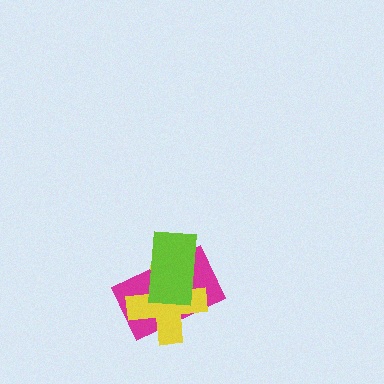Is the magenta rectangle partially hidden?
Yes, it is partially covered by another shape.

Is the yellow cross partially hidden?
Yes, it is partially covered by another shape.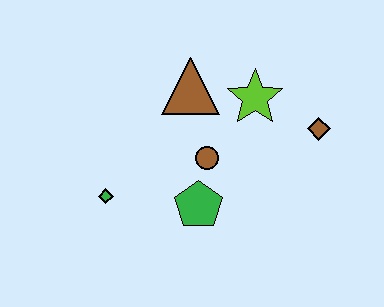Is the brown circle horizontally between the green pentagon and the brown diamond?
Yes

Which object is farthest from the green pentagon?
The brown diamond is farthest from the green pentagon.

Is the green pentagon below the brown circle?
Yes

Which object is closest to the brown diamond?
The lime star is closest to the brown diamond.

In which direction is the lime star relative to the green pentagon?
The lime star is above the green pentagon.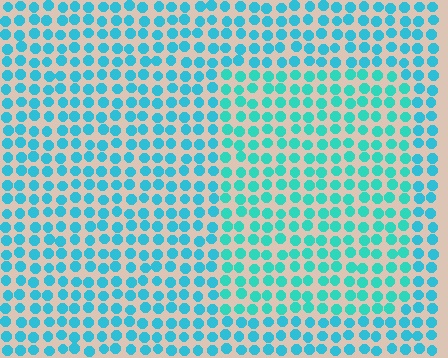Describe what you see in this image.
The image is filled with small cyan elements in a uniform arrangement. A rectangle-shaped region is visible where the elements are tinted to a slightly different hue, forming a subtle color boundary.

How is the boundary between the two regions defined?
The boundary is defined purely by a slight shift in hue (about 19 degrees). Spacing, size, and orientation are identical on both sides.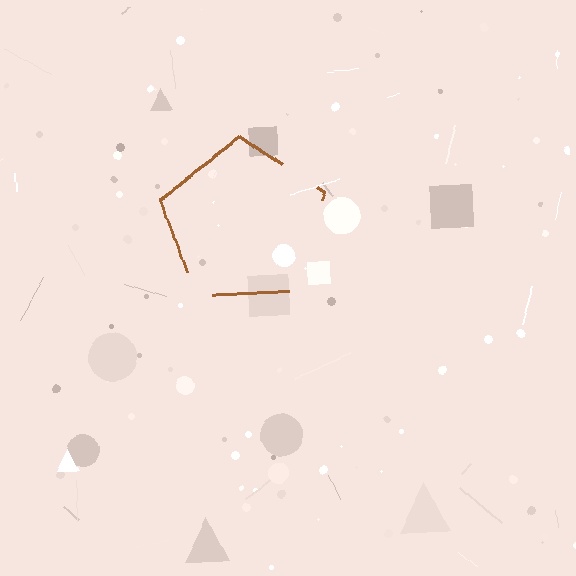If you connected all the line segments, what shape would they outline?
They would outline a pentagon.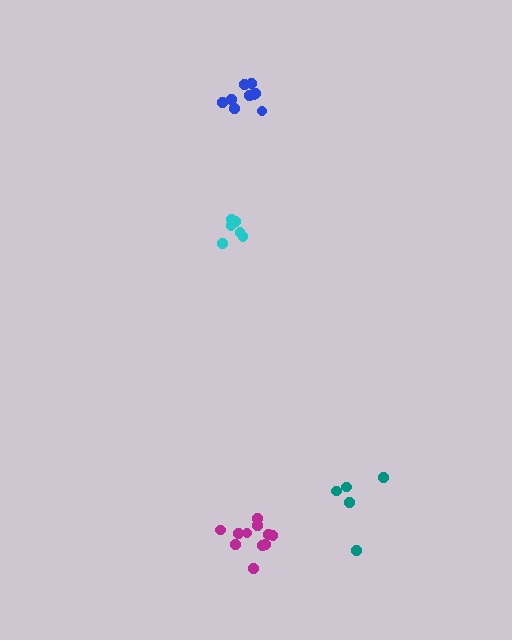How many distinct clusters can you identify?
There are 4 distinct clusters.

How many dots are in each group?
Group 1: 5 dots, Group 2: 6 dots, Group 3: 11 dots, Group 4: 9 dots (31 total).